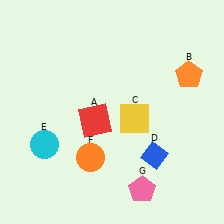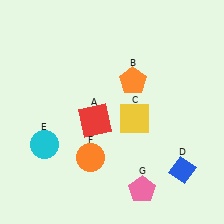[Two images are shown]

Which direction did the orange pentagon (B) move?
The orange pentagon (B) moved left.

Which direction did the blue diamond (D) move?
The blue diamond (D) moved right.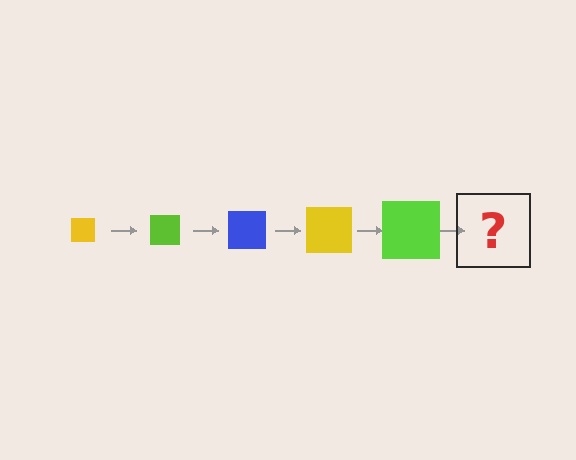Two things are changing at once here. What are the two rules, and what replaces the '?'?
The two rules are that the square grows larger each step and the color cycles through yellow, lime, and blue. The '?' should be a blue square, larger than the previous one.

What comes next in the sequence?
The next element should be a blue square, larger than the previous one.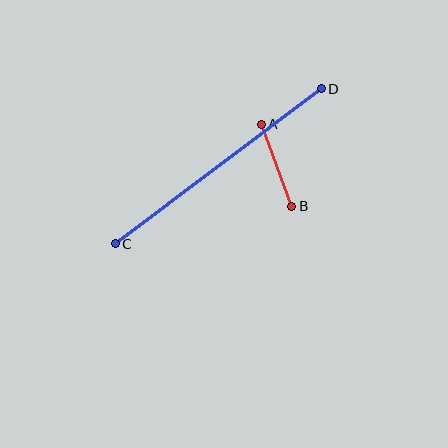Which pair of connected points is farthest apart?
Points C and D are farthest apart.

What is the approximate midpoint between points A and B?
The midpoint is at approximately (277, 165) pixels.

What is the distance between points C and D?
The distance is approximately 258 pixels.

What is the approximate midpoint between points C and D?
The midpoint is at approximately (218, 166) pixels.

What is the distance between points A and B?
The distance is approximately 87 pixels.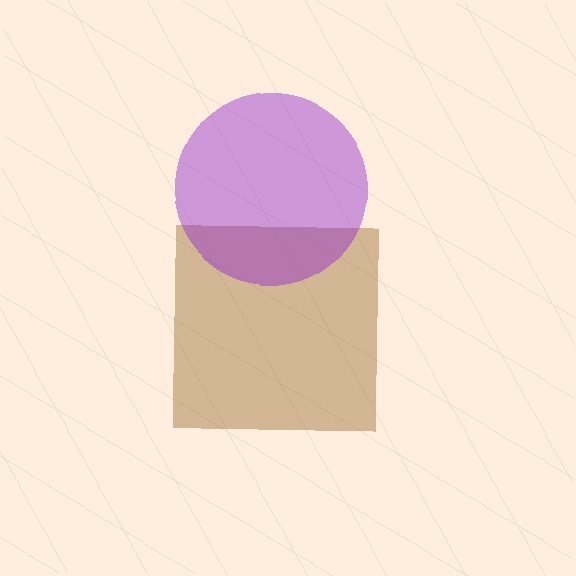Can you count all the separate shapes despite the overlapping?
Yes, there are 2 separate shapes.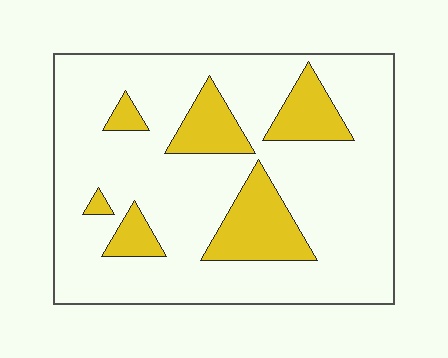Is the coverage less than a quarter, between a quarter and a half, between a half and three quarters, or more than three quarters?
Less than a quarter.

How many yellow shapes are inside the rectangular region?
6.